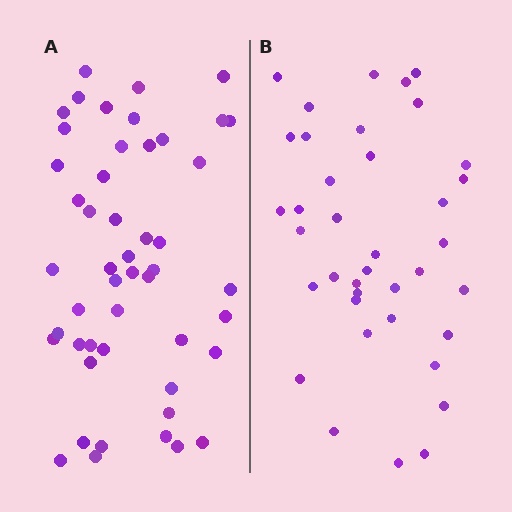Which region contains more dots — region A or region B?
Region A (the left region) has more dots.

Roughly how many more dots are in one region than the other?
Region A has roughly 12 or so more dots than region B.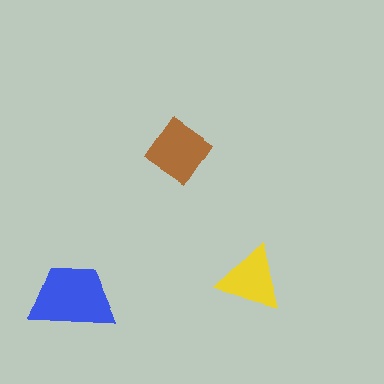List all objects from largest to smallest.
The blue trapezoid, the brown diamond, the yellow triangle.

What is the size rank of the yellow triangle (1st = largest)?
3rd.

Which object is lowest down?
The blue trapezoid is bottommost.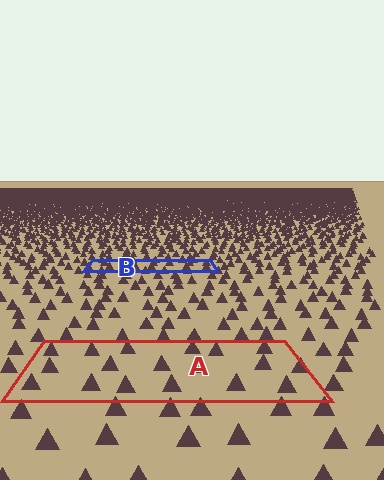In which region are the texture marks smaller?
The texture marks are smaller in region B, because it is farther away.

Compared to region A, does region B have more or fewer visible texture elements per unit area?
Region B has more texture elements per unit area — they are packed more densely because it is farther away.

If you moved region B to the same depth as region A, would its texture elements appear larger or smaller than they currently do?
They would appear larger. At a closer depth, the same texture elements are projected at a bigger on-screen size.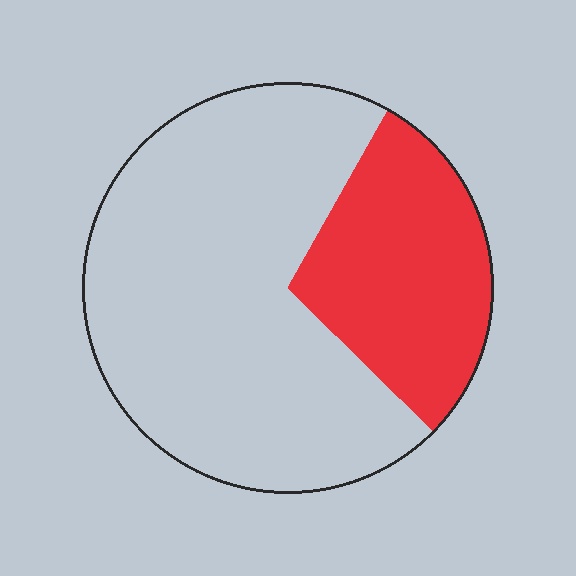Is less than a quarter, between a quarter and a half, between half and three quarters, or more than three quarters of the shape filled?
Between a quarter and a half.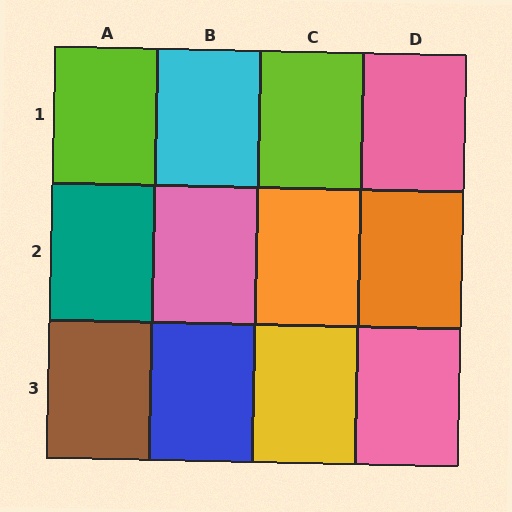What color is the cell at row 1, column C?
Lime.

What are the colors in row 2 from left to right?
Teal, pink, orange, orange.